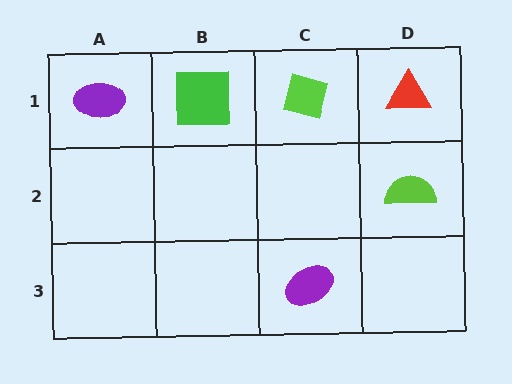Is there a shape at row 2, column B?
No, that cell is empty.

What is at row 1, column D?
A red triangle.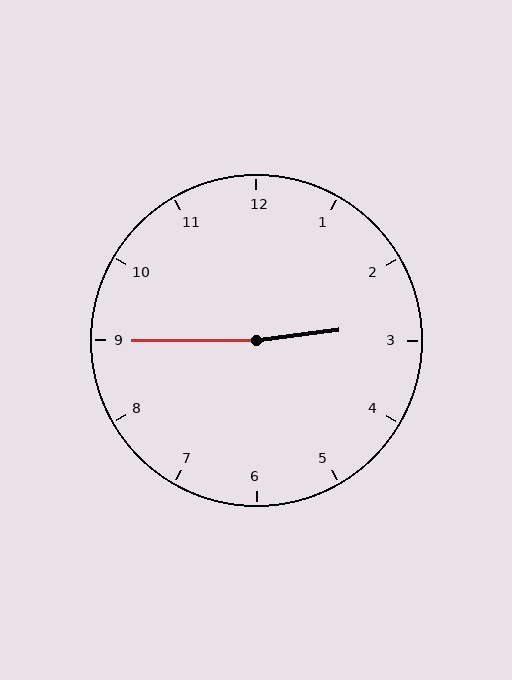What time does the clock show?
2:45.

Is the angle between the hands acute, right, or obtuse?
It is obtuse.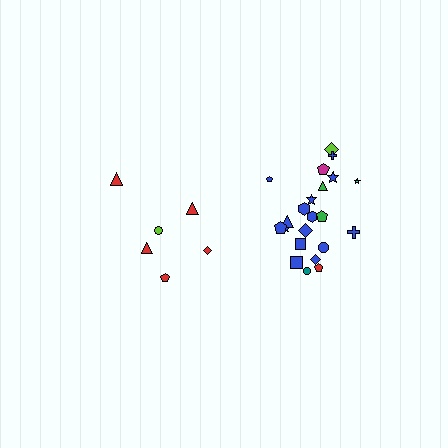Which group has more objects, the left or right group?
The right group.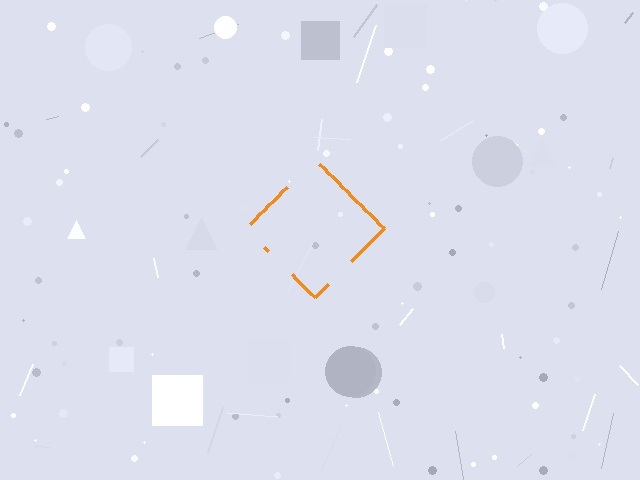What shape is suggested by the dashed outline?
The dashed outline suggests a diamond.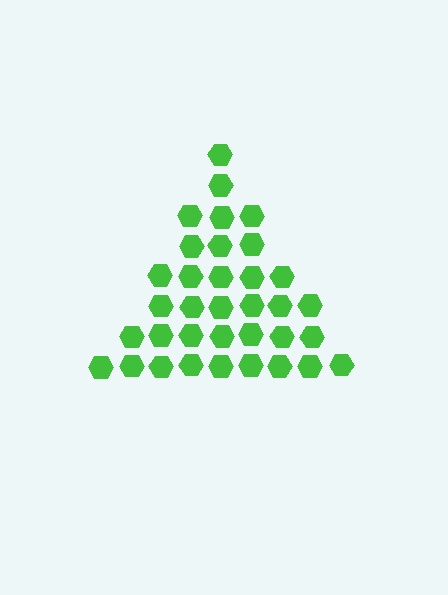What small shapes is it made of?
It is made of small hexagons.